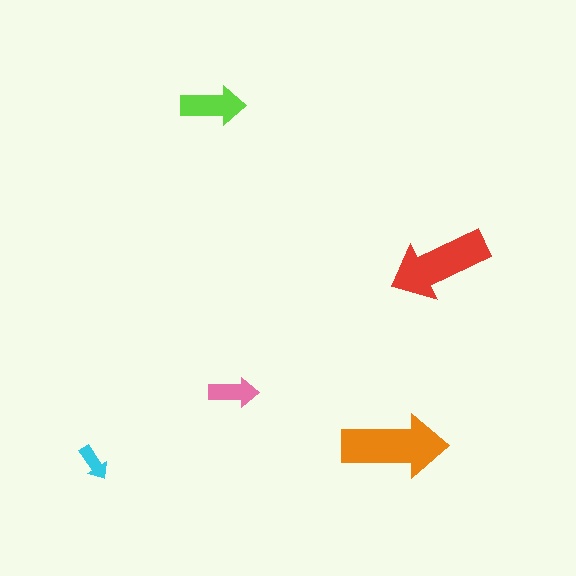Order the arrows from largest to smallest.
the orange one, the red one, the lime one, the pink one, the cyan one.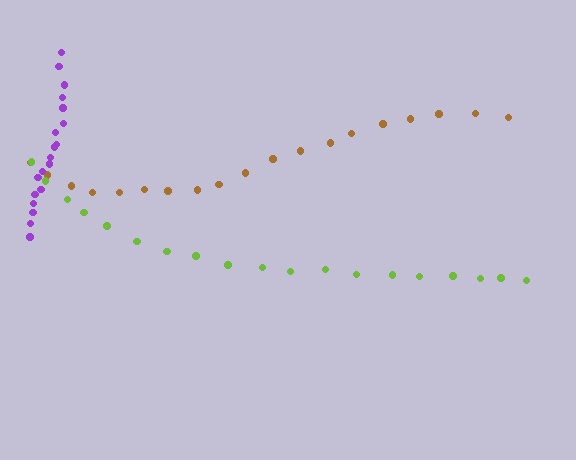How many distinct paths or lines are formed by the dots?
There are 3 distinct paths.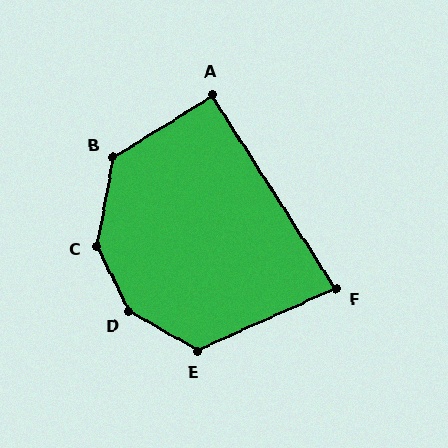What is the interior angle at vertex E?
Approximately 126 degrees (obtuse).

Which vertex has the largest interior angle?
D, at approximately 146 degrees.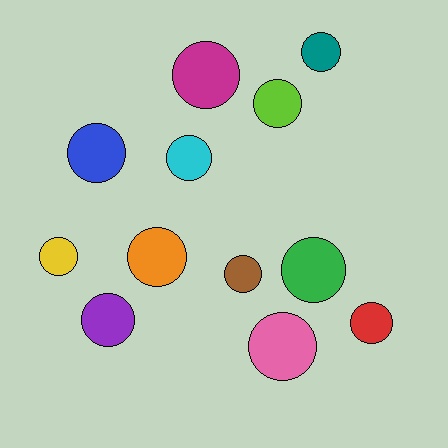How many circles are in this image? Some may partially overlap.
There are 12 circles.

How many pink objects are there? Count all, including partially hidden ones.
There is 1 pink object.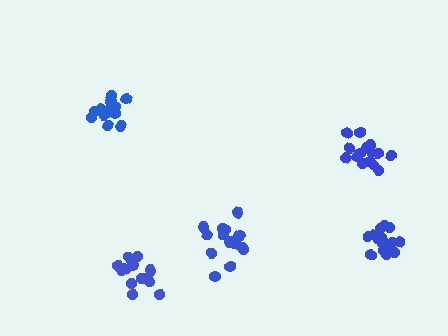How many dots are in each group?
Group 1: 13 dots, Group 2: 13 dots, Group 3: 15 dots, Group 4: 16 dots, Group 5: 16 dots (73 total).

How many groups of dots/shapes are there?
There are 5 groups.